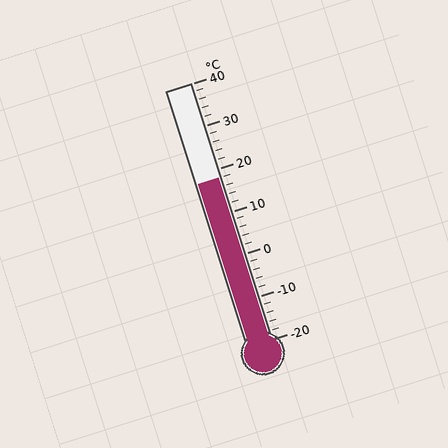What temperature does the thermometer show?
The thermometer shows approximately 18°C.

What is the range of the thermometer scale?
The thermometer scale ranges from -20°C to 40°C.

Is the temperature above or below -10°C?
The temperature is above -10°C.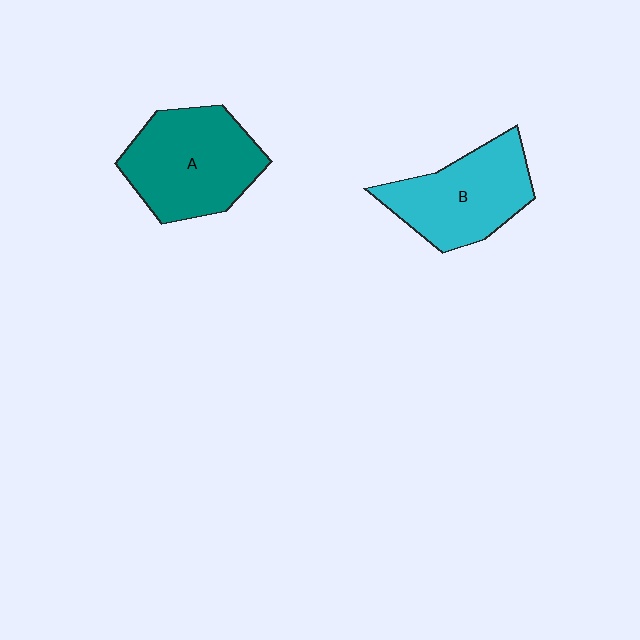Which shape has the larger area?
Shape A (teal).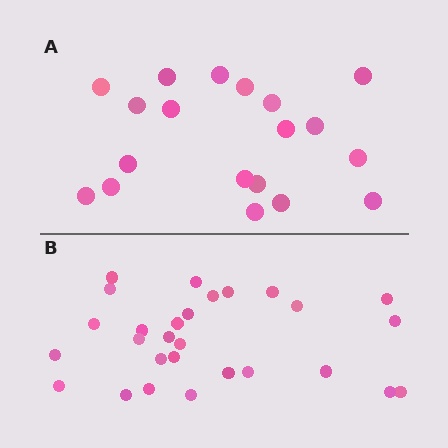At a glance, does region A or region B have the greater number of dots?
Region B (the bottom region) has more dots.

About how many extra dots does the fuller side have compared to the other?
Region B has roughly 8 or so more dots than region A.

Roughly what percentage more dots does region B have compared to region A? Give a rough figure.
About 45% more.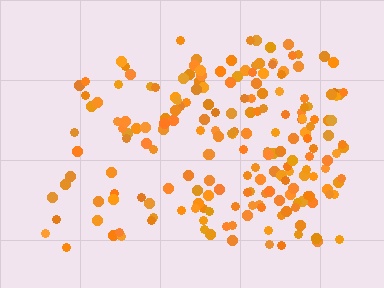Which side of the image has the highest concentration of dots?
The right.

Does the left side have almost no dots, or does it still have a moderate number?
Still a moderate number, just noticeably fewer than the right.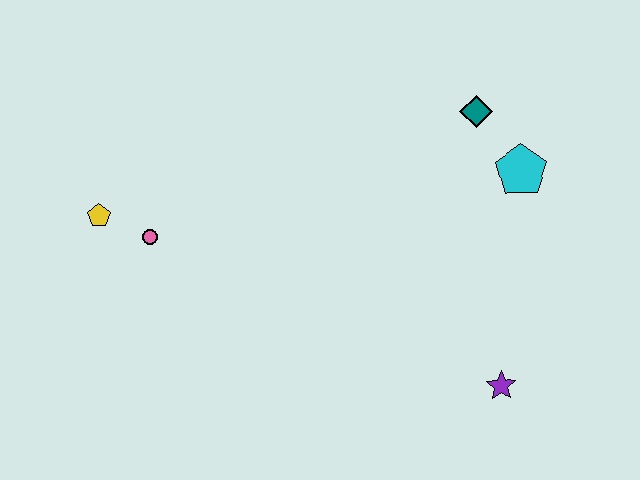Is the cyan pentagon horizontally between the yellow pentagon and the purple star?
No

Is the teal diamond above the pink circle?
Yes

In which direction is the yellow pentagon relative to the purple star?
The yellow pentagon is to the left of the purple star.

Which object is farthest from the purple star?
The yellow pentagon is farthest from the purple star.